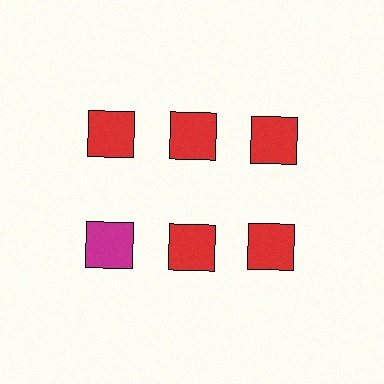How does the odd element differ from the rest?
It has a different color: magenta instead of red.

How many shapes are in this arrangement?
There are 6 shapes arranged in a grid pattern.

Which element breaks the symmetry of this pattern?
The magenta square in the second row, leftmost column breaks the symmetry. All other shapes are red squares.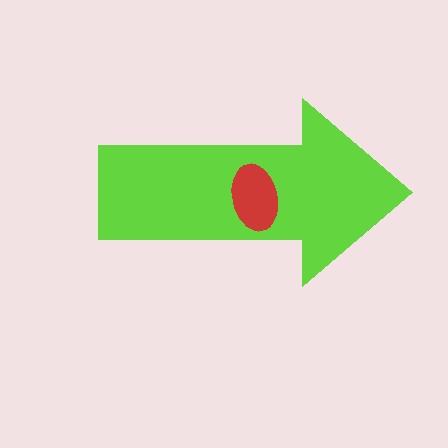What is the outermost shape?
The lime arrow.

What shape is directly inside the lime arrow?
The red ellipse.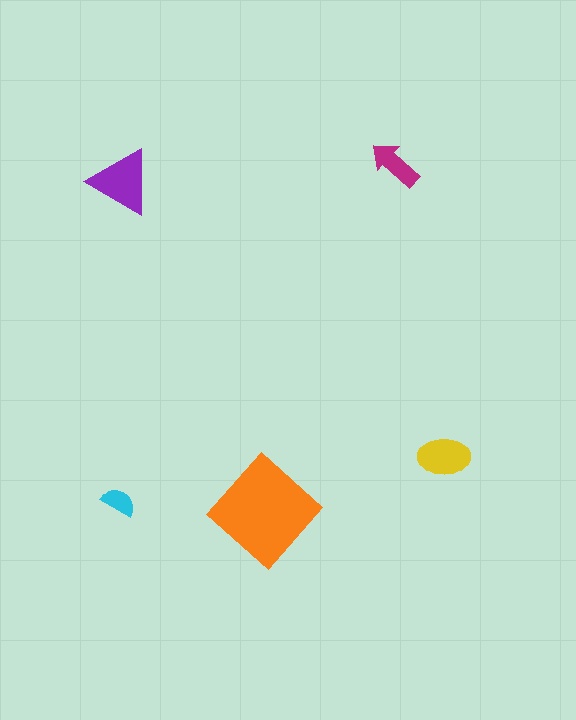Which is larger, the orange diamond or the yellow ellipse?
The orange diamond.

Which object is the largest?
The orange diamond.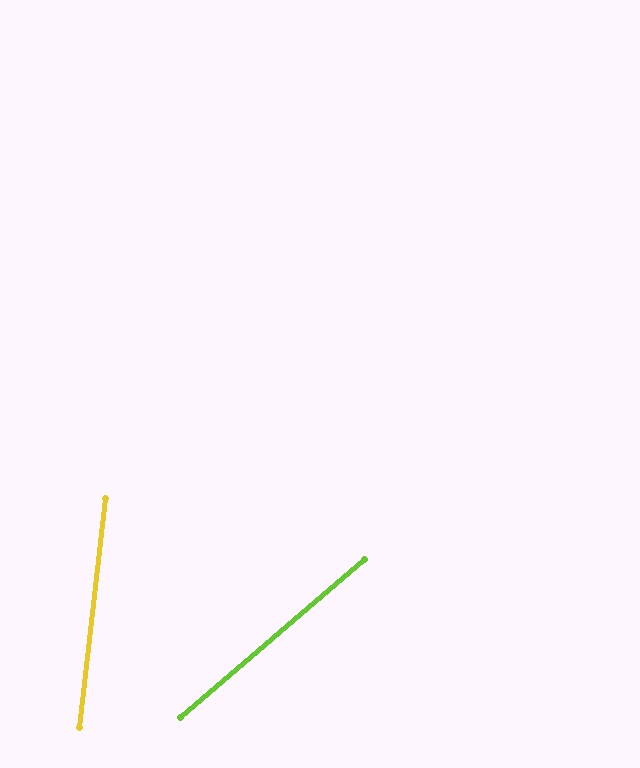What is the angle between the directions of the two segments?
Approximately 43 degrees.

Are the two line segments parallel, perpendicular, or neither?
Neither parallel nor perpendicular — they differ by about 43°.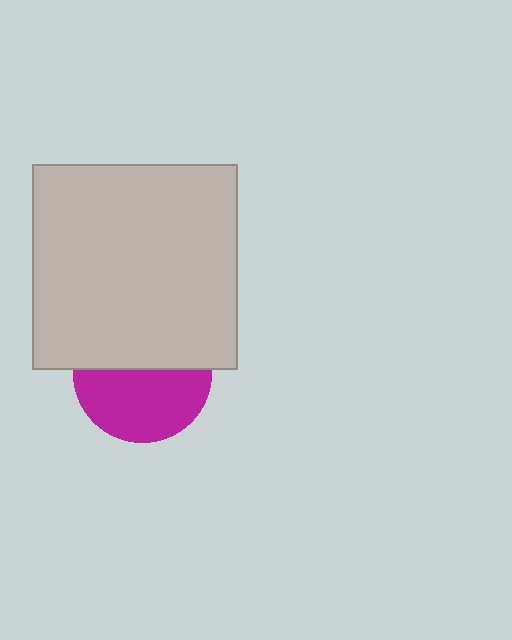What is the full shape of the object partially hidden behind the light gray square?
The partially hidden object is a magenta circle.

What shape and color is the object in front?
The object in front is a light gray square.